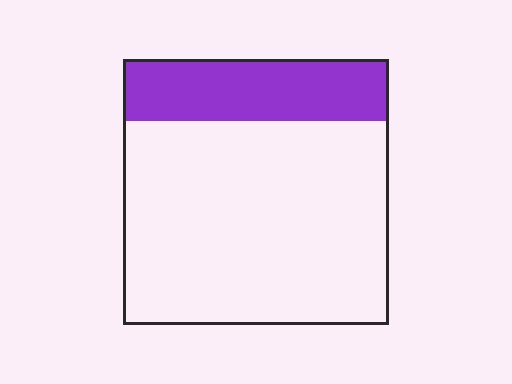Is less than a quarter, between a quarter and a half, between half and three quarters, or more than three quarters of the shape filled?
Less than a quarter.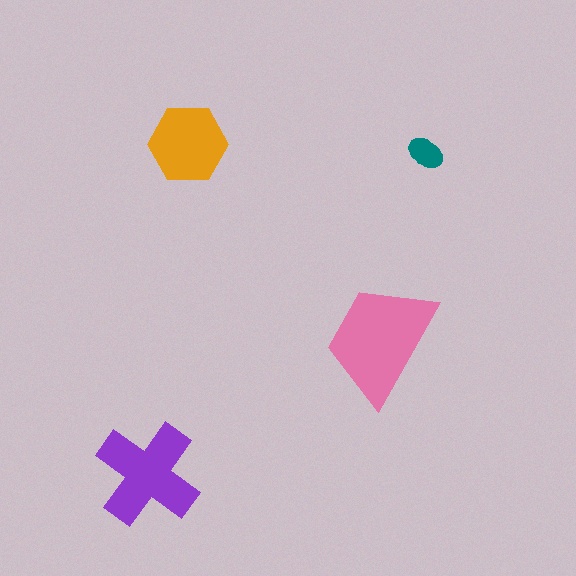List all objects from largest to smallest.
The pink trapezoid, the purple cross, the orange hexagon, the teal ellipse.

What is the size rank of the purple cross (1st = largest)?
2nd.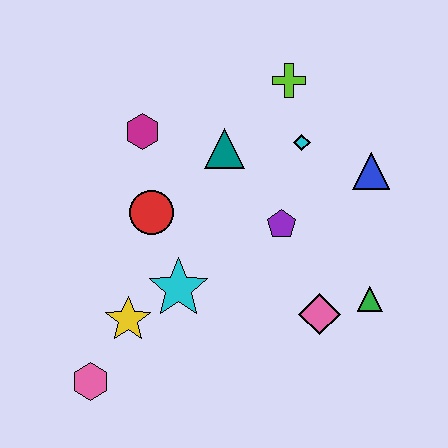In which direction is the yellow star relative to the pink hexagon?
The yellow star is above the pink hexagon.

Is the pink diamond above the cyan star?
No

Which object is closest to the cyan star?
The yellow star is closest to the cyan star.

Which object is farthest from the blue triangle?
The pink hexagon is farthest from the blue triangle.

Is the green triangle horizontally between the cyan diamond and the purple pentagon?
No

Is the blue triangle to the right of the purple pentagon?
Yes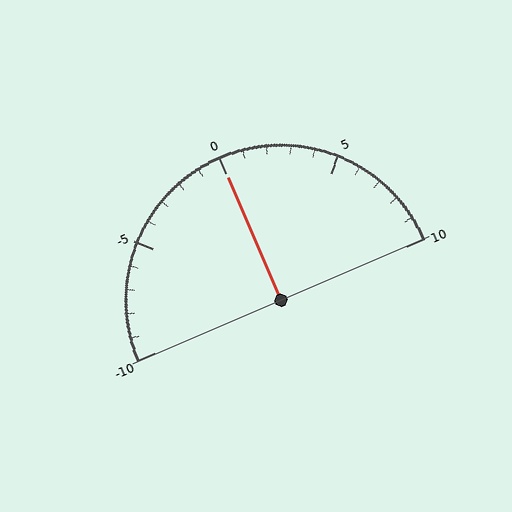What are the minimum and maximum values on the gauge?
The gauge ranges from -10 to 10.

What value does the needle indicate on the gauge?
The needle indicates approximately 0.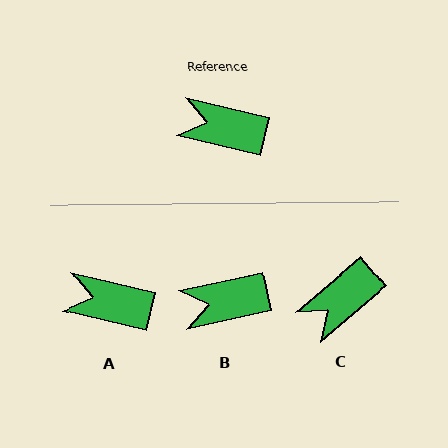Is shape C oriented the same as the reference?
No, it is off by about 53 degrees.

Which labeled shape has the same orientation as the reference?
A.